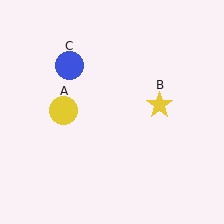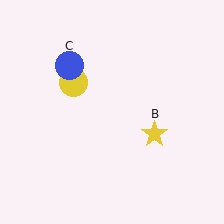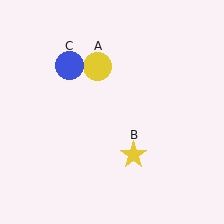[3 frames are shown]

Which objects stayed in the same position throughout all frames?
Blue circle (object C) remained stationary.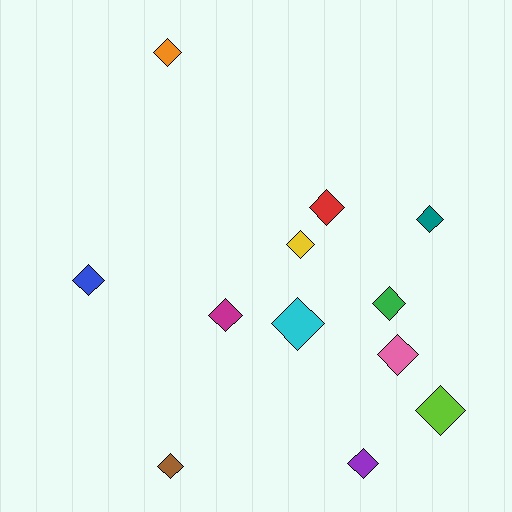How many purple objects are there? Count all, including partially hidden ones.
There is 1 purple object.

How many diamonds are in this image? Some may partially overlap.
There are 12 diamonds.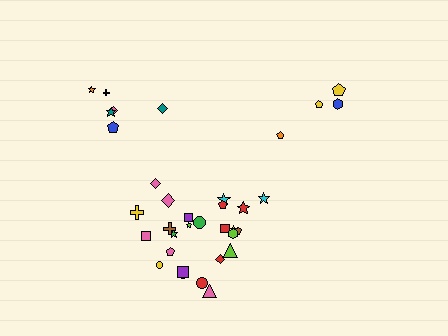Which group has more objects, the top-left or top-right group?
The top-left group.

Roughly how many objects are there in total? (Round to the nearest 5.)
Roughly 35 objects in total.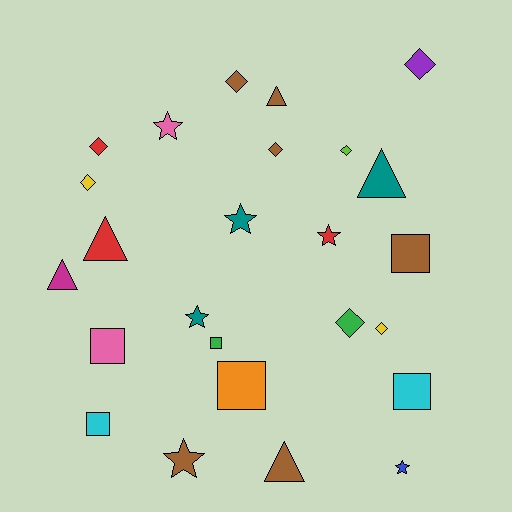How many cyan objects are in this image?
There are 2 cyan objects.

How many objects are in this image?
There are 25 objects.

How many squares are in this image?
There are 6 squares.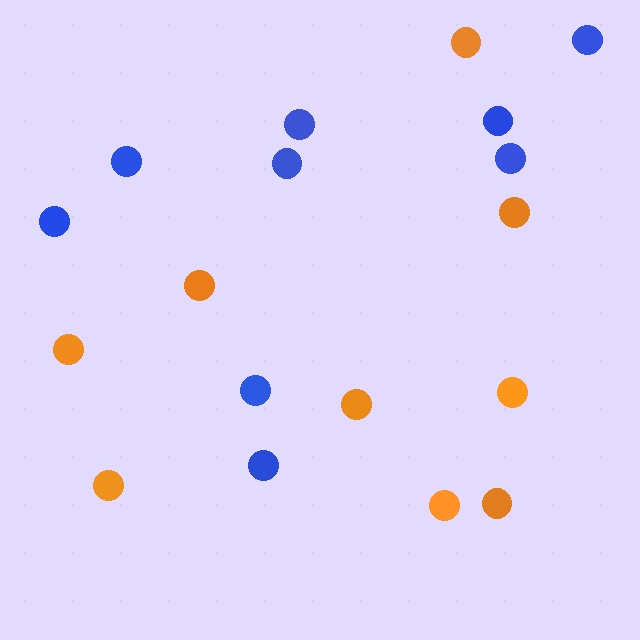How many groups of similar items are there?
There are 2 groups: one group of blue circles (9) and one group of orange circles (9).